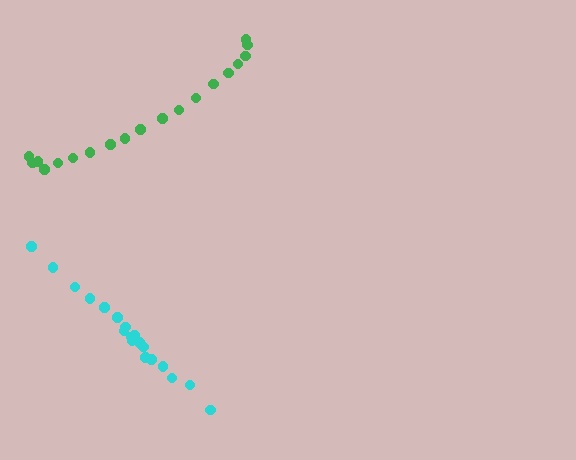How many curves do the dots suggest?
There are 2 distinct paths.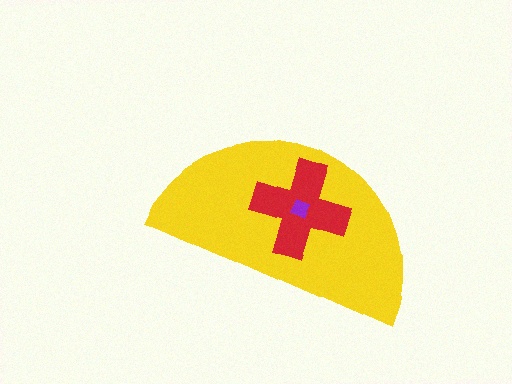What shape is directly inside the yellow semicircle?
The red cross.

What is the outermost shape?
The yellow semicircle.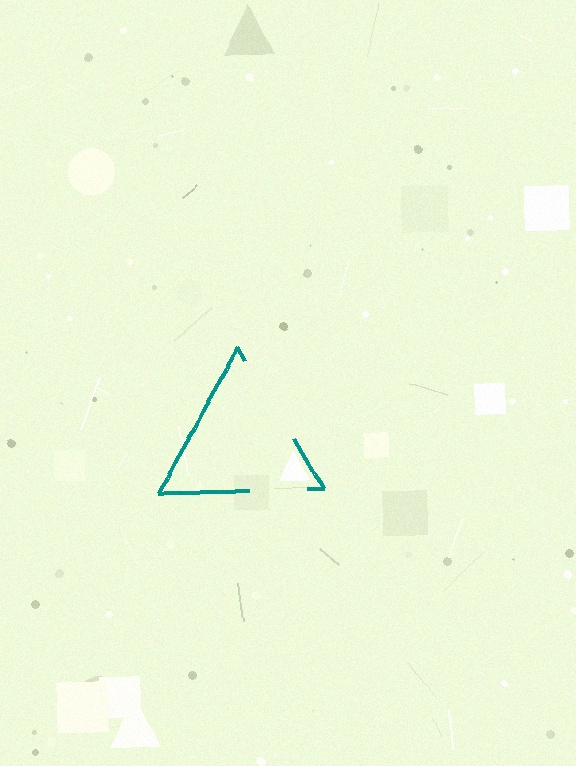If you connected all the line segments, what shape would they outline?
They would outline a triangle.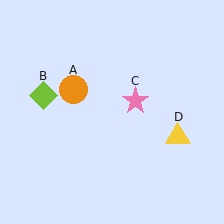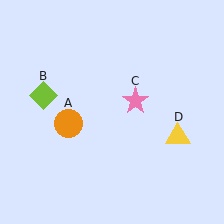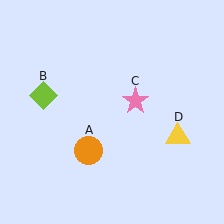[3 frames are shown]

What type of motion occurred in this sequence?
The orange circle (object A) rotated counterclockwise around the center of the scene.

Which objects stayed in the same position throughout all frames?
Lime diamond (object B) and pink star (object C) and yellow triangle (object D) remained stationary.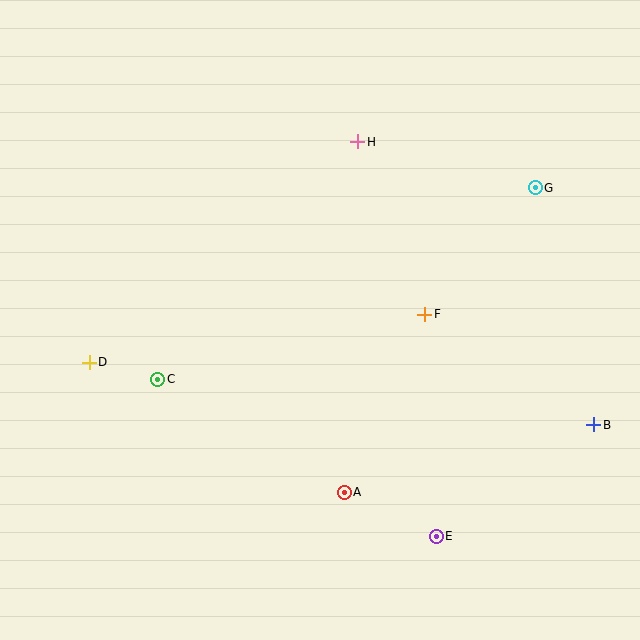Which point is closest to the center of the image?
Point F at (425, 314) is closest to the center.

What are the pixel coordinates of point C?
Point C is at (158, 379).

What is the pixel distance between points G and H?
The distance between G and H is 184 pixels.